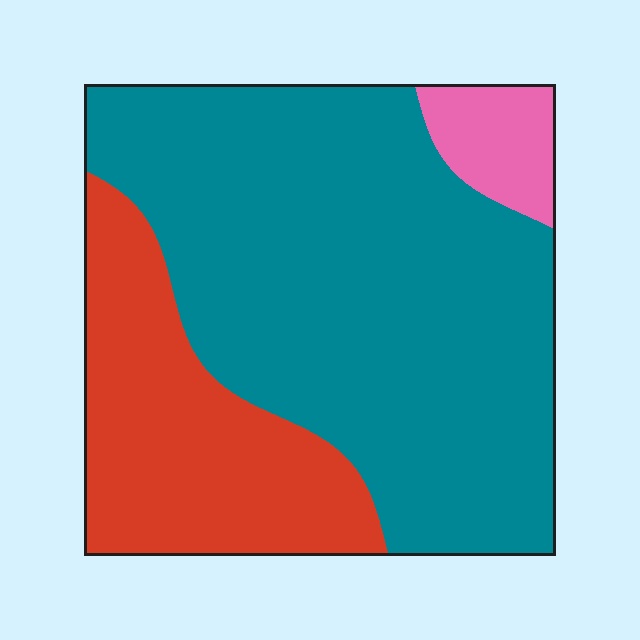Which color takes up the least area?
Pink, at roughly 5%.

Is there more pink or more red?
Red.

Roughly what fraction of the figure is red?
Red takes up about one quarter (1/4) of the figure.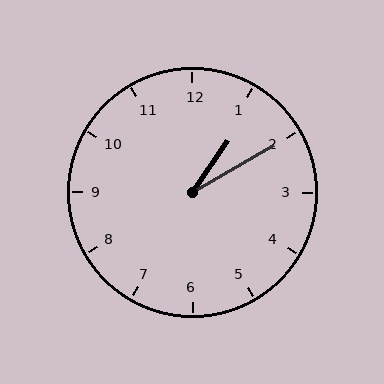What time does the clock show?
1:10.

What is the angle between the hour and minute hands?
Approximately 25 degrees.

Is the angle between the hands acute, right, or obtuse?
It is acute.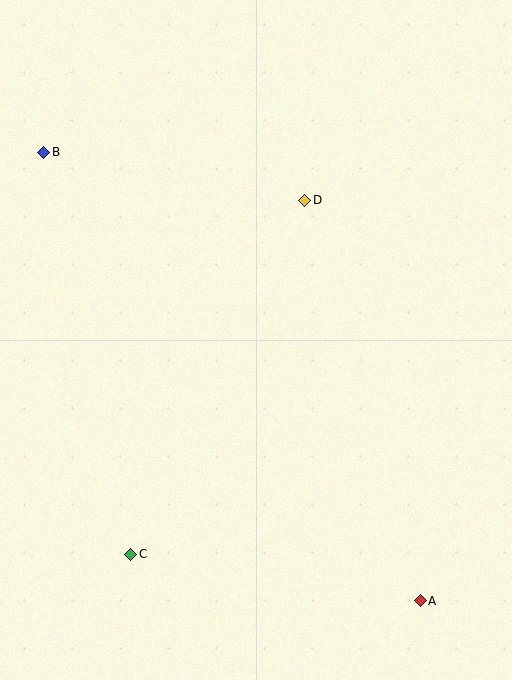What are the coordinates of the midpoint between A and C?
The midpoint between A and C is at (275, 577).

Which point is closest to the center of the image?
Point D at (305, 200) is closest to the center.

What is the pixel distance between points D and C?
The distance between D and C is 394 pixels.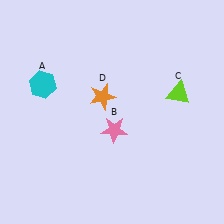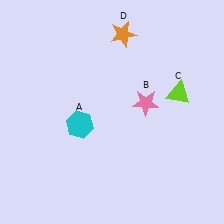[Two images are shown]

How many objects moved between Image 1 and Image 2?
3 objects moved between the two images.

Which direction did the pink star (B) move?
The pink star (B) moved right.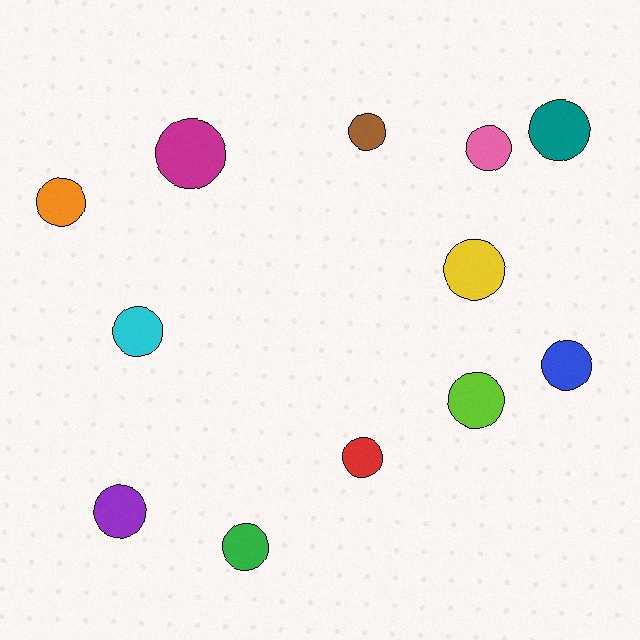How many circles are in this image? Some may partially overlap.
There are 12 circles.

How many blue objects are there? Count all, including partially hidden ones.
There is 1 blue object.